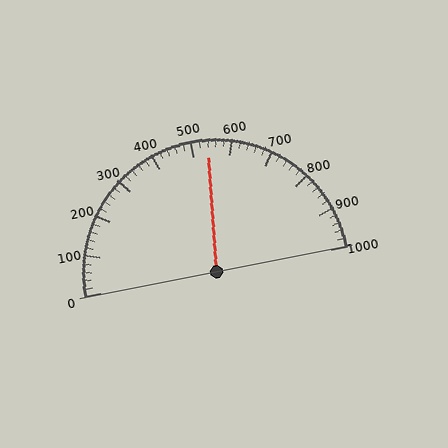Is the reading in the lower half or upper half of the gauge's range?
The reading is in the upper half of the range (0 to 1000).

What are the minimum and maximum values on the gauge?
The gauge ranges from 0 to 1000.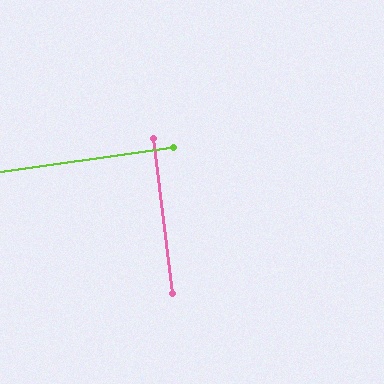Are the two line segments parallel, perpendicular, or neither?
Perpendicular — they meet at approximately 89°.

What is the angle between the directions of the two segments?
Approximately 89 degrees.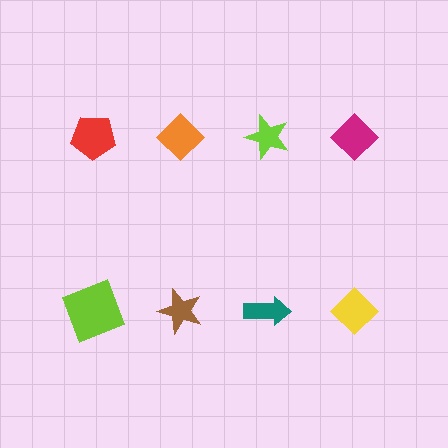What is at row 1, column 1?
A red pentagon.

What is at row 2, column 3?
A teal arrow.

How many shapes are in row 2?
4 shapes.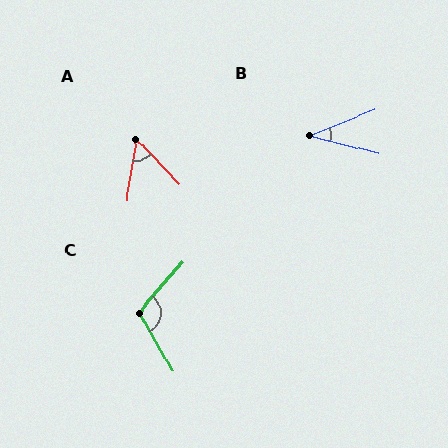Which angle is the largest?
C, at approximately 110 degrees.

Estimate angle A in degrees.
Approximately 53 degrees.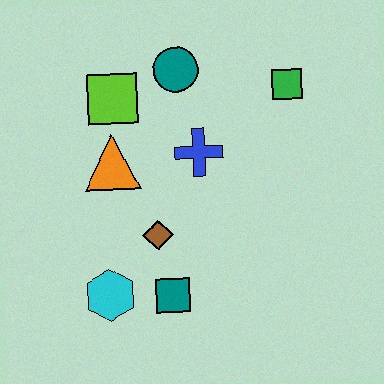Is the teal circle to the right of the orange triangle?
Yes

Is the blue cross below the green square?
Yes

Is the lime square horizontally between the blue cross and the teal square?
No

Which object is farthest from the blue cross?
The cyan hexagon is farthest from the blue cross.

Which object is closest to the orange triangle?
The lime square is closest to the orange triangle.